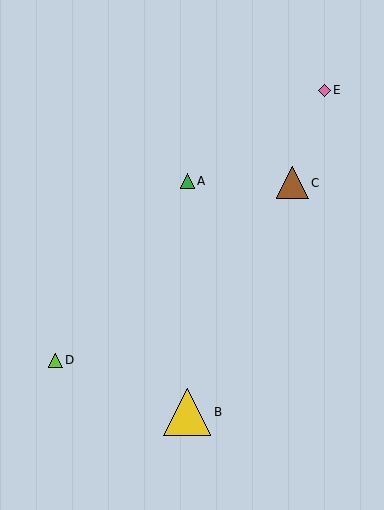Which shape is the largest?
The yellow triangle (labeled B) is the largest.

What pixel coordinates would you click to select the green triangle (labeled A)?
Click at (187, 181) to select the green triangle A.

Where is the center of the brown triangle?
The center of the brown triangle is at (292, 183).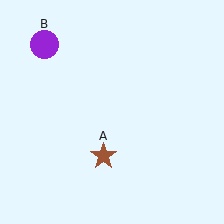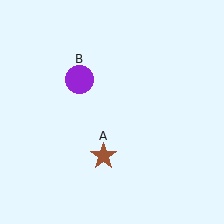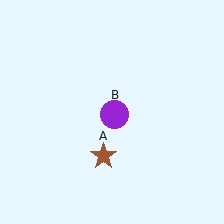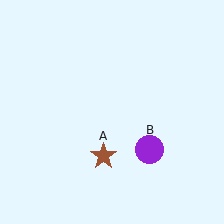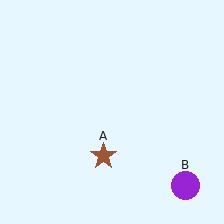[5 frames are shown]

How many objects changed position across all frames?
1 object changed position: purple circle (object B).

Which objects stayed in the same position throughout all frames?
Brown star (object A) remained stationary.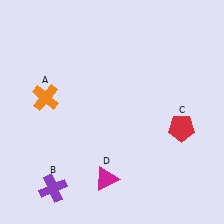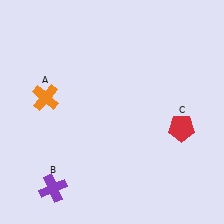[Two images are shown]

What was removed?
The magenta triangle (D) was removed in Image 2.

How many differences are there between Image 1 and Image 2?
There is 1 difference between the two images.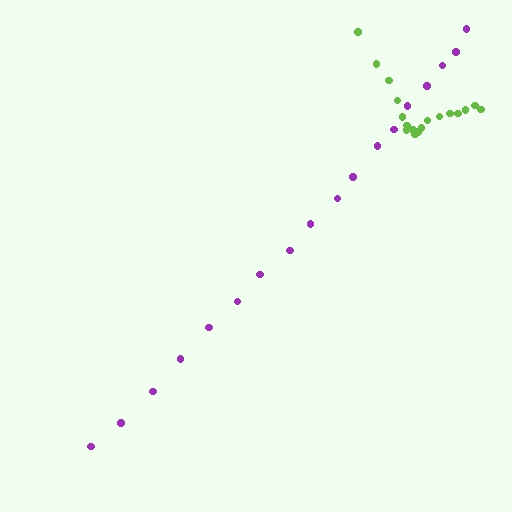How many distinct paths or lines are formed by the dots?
There are 2 distinct paths.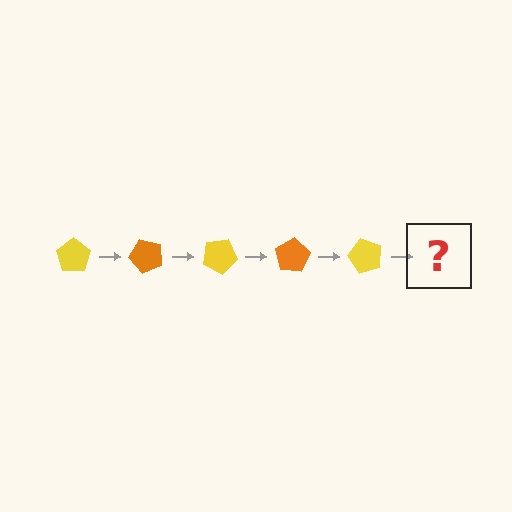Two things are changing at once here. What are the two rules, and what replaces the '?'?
The two rules are that it rotates 50 degrees each step and the color cycles through yellow and orange. The '?' should be an orange pentagon, rotated 250 degrees from the start.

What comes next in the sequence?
The next element should be an orange pentagon, rotated 250 degrees from the start.